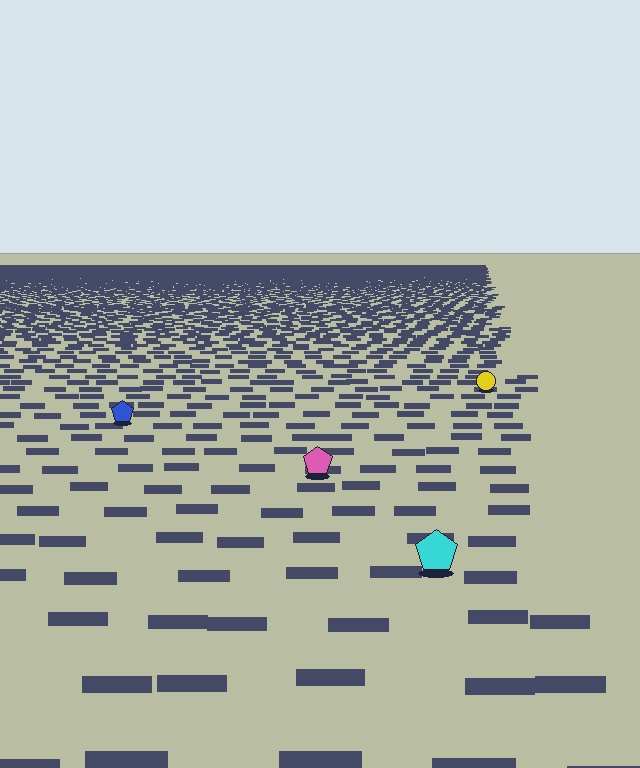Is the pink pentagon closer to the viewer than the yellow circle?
Yes. The pink pentagon is closer — you can tell from the texture gradient: the ground texture is coarser near it.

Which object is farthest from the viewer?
The yellow circle is farthest from the viewer. It appears smaller and the ground texture around it is denser.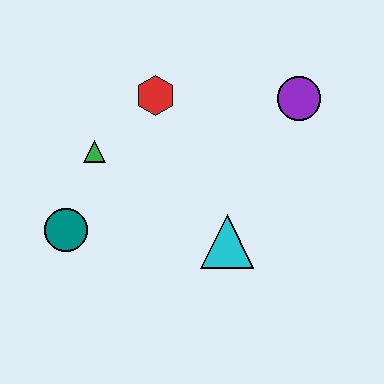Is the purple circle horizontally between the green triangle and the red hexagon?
No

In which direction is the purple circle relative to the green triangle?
The purple circle is to the right of the green triangle.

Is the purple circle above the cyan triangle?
Yes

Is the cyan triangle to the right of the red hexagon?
Yes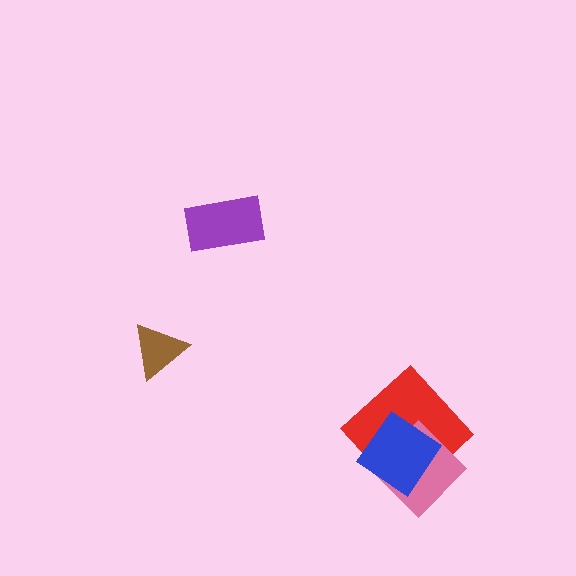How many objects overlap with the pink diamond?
2 objects overlap with the pink diamond.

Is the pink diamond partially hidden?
Yes, it is partially covered by another shape.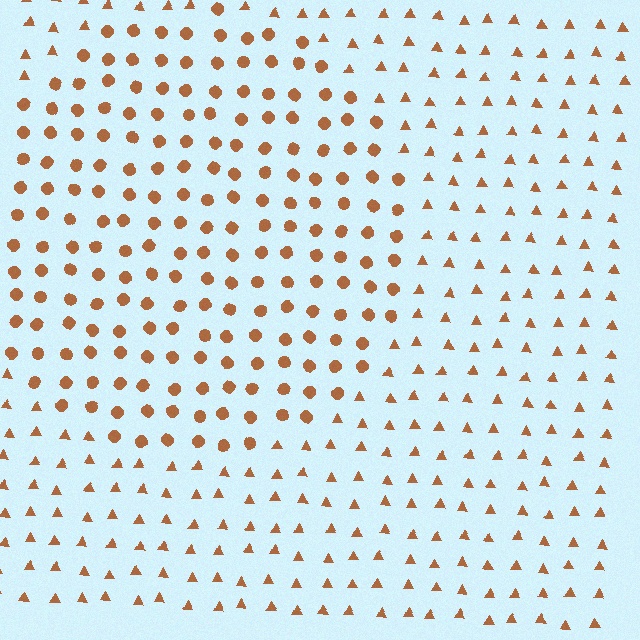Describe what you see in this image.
The image is filled with small brown elements arranged in a uniform grid. A circle-shaped region contains circles, while the surrounding area contains triangles. The boundary is defined purely by the change in element shape.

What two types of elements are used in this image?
The image uses circles inside the circle region and triangles outside it.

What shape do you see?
I see a circle.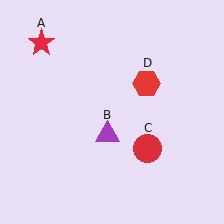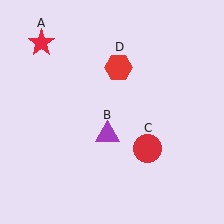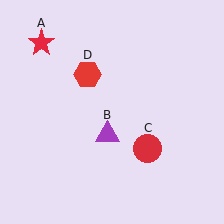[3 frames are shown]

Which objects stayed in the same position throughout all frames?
Red star (object A) and purple triangle (object B) and red circle (object C) remained stationary.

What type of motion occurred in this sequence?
The red hexagon (object D) rotated counterclockwise around the center of the scene.